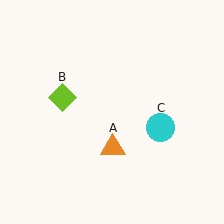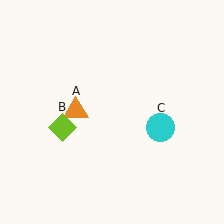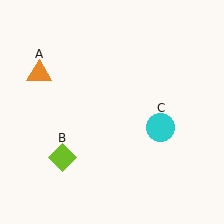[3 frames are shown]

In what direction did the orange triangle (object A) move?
The orange triangle (object A) moved up and to the left.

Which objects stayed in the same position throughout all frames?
Cyan circle (object C) remained stationary.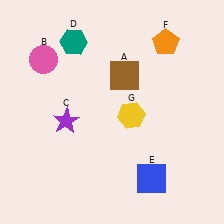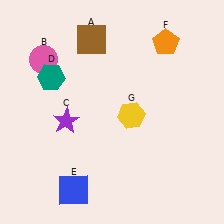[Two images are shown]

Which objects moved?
The objects that moved are: the brown square (A), the teal hexagon (D), the blue square (E).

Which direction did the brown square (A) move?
The brown square (A) moved up.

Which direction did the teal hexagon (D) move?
The teal hexagon (D) moved down.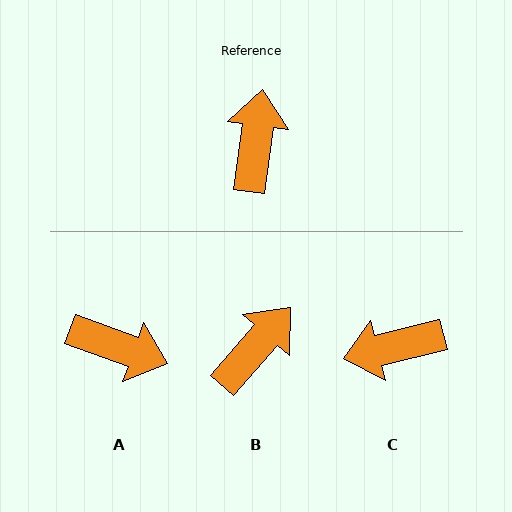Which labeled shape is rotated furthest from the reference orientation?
C, about 111 degrees away.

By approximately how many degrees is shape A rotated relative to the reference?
Approximately 102 degrees clockwise.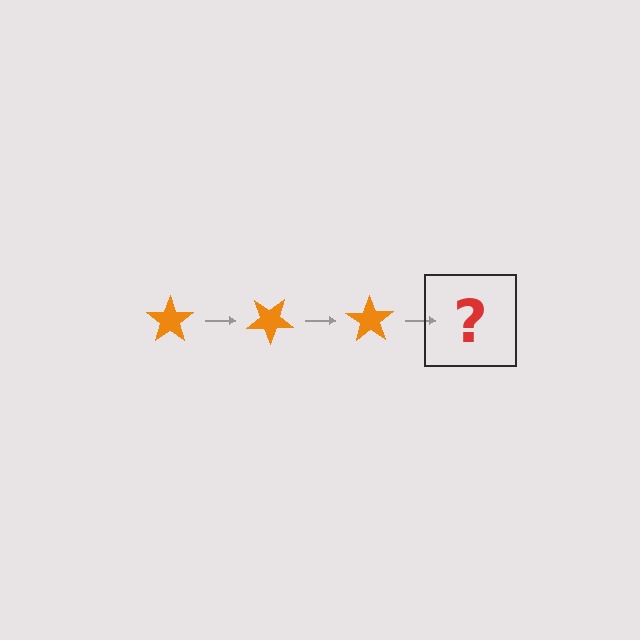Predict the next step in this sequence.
The next step is an orange star rotated 105 degrees.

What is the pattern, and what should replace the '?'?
The pattern is that the star rotates 35 degrees each step. The '?' should be an orange star rotated 105 degrees.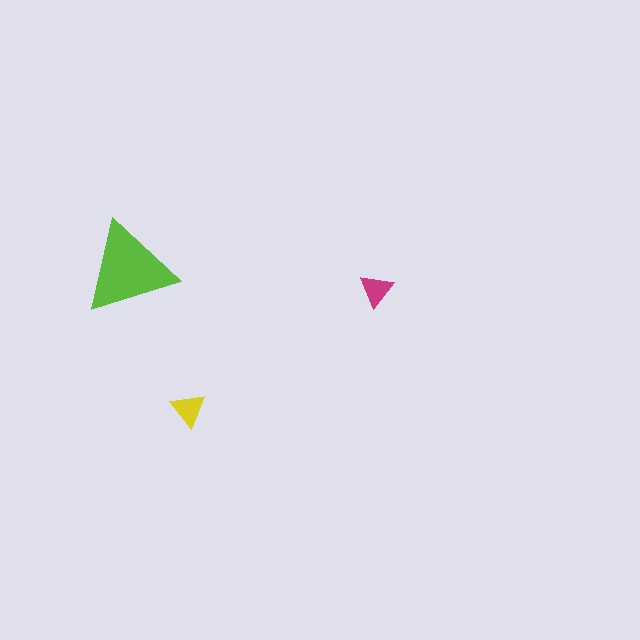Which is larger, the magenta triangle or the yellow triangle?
The yellow one.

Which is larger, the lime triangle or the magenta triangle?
The lime one.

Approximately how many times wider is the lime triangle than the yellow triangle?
About 2.5 times wider.